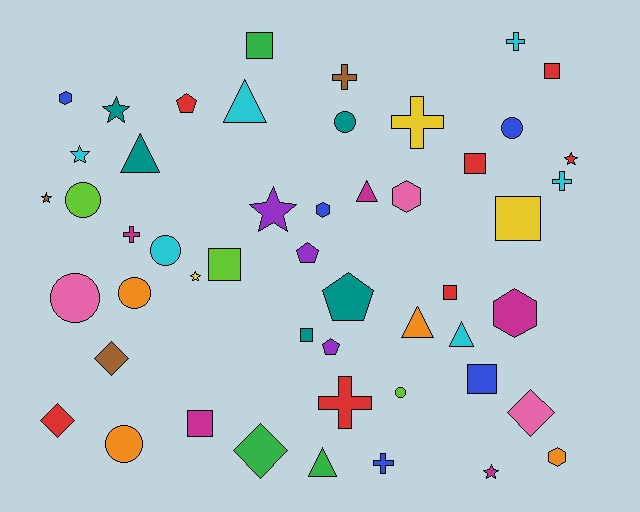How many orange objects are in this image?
There are 4 orange objects.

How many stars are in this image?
There are 7 stars.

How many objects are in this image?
There are 50 objects.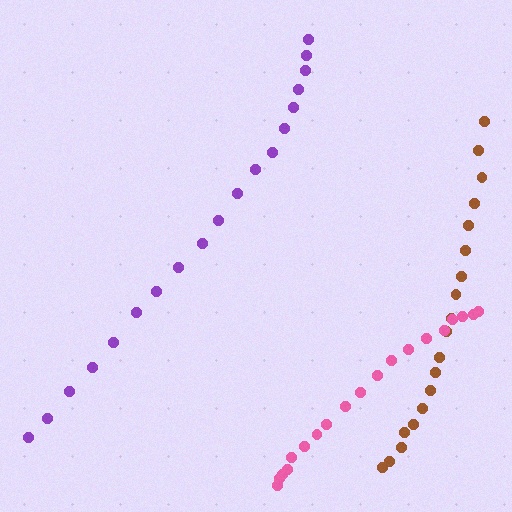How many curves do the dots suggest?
There are 3 distinct paths.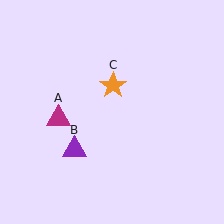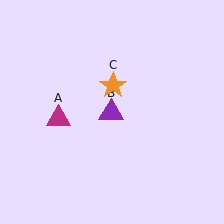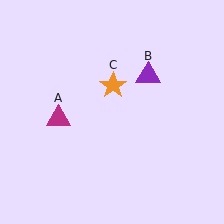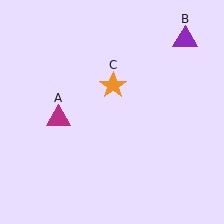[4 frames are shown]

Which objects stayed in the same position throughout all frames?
Magenta triangle (object A) and orange star (object C) remained stationary.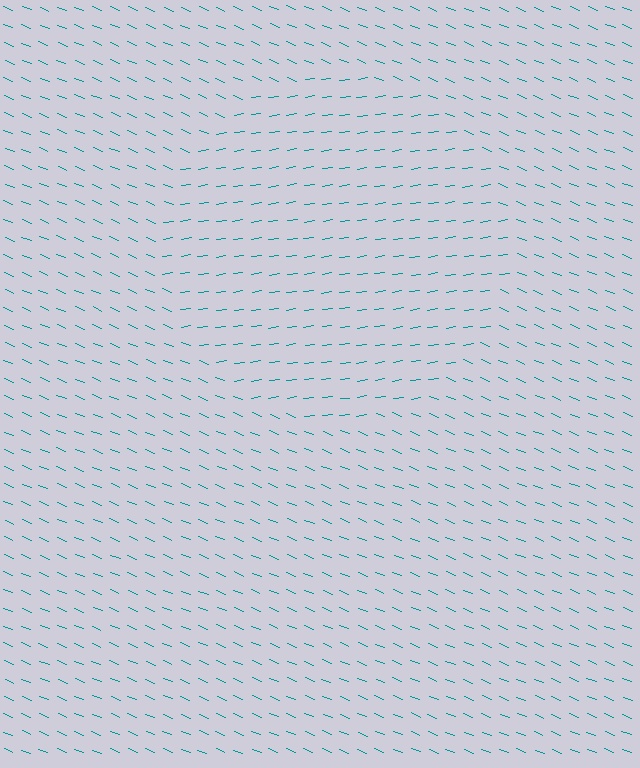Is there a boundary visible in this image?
Yes, there is a texture boundary formed by a change in line orientation.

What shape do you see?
I see a circle.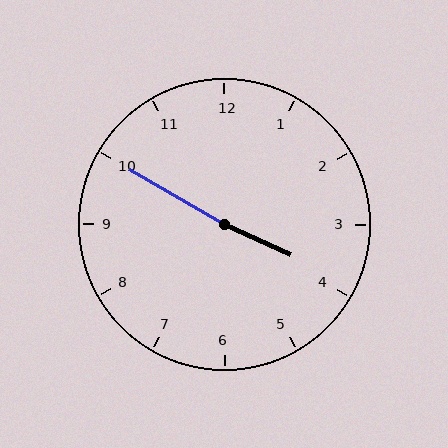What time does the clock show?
3:50.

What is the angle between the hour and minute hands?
Approximately 175 degrees.